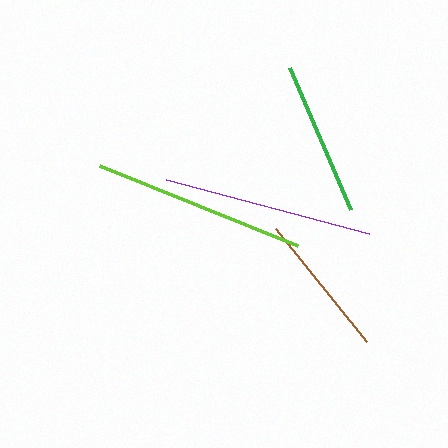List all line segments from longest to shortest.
From longest to shortest: lime, purple, green, brown.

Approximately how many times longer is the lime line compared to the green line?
The lime line is approximately 1.4 times the length of the green line.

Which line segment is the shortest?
The brown line is the shortest at approximately 144 pixels.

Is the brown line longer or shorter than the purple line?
The purple line is longer than the brown line.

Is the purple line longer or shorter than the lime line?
The lime line is longer than the purple line.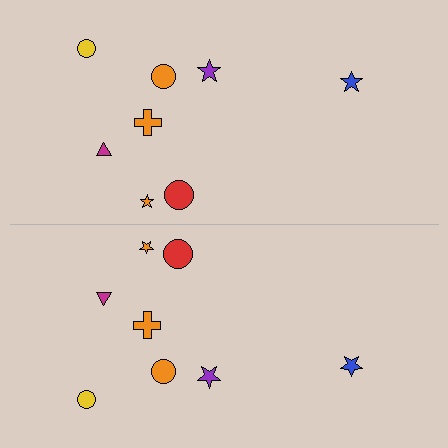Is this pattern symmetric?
Yes, this pattern has bilateral (reflection) symmetry.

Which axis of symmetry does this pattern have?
The pattern has a horizontal axis of symmetry running through the center of the image.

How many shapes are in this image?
There are 16 shapes in this image.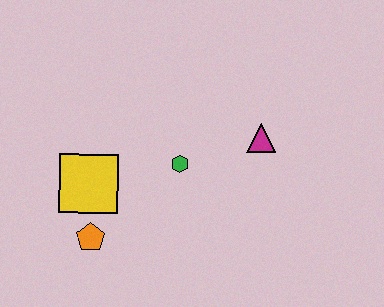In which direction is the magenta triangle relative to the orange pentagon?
The magenta triangle is to the right of the orange pentagon.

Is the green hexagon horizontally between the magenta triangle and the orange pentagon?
Yes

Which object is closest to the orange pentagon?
The yellow square is closest to the orange pentagon.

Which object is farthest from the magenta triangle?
The orange pentagon is farthest from the magenta triangle.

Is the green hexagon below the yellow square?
No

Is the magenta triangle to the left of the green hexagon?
No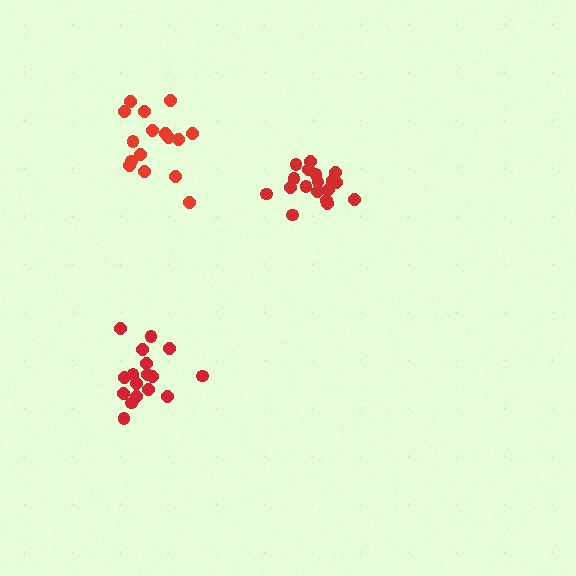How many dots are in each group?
Group 1: 18 dots, Group 2: 16 dots, Group 3: 17 dots (51 total).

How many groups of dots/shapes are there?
There are 3 groups.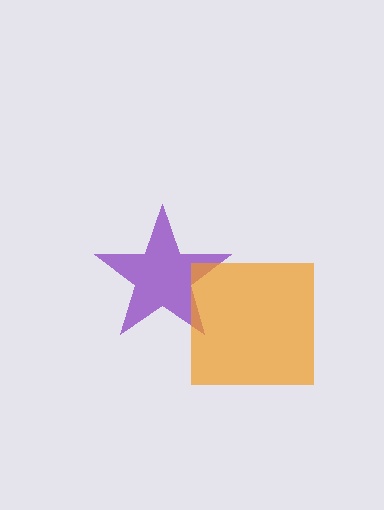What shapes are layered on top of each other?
The layered shapes are: a purple star, an orange square.